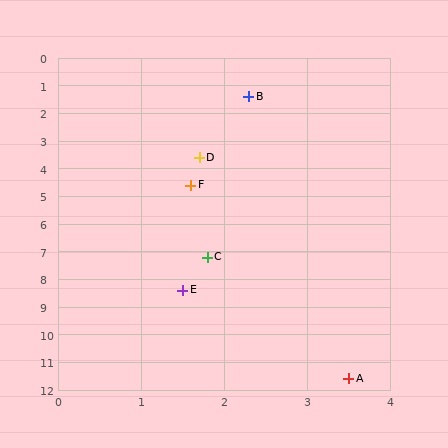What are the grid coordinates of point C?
Point C is at approximately (1.8, 7.2).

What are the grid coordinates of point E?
Point E is at approximately (1.5, 8.4).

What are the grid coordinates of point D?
Point D is at approximately (1.7, 3.6).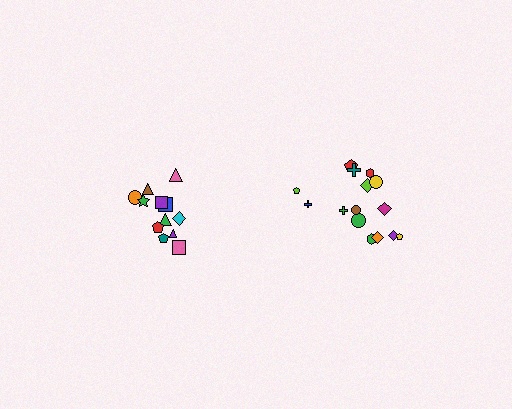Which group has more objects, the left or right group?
The right group.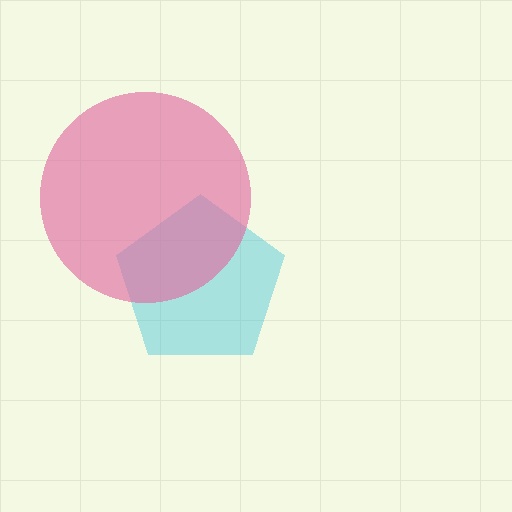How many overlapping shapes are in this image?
There are 2 overlapping shapes in the image.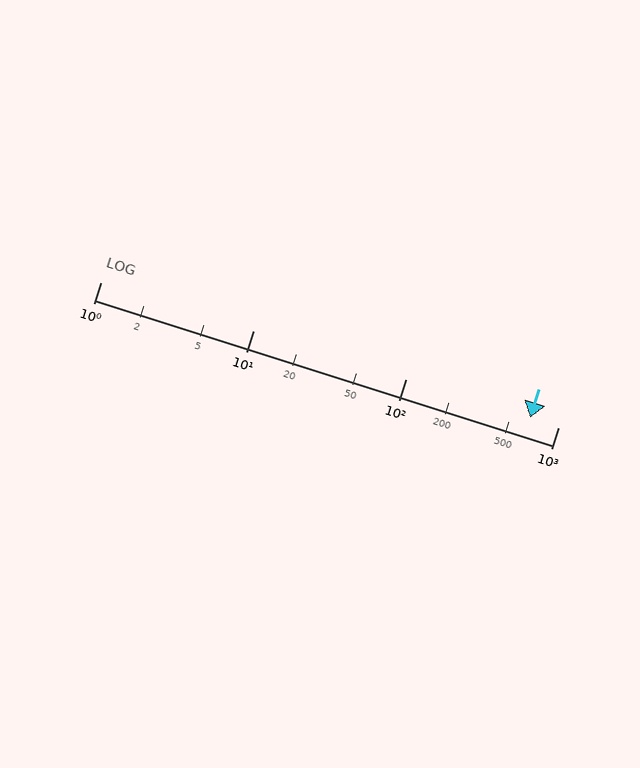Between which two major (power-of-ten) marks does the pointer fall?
The pointer is between 100 and 1000.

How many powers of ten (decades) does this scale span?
The scale spans 3 decades, from 1 to 1000.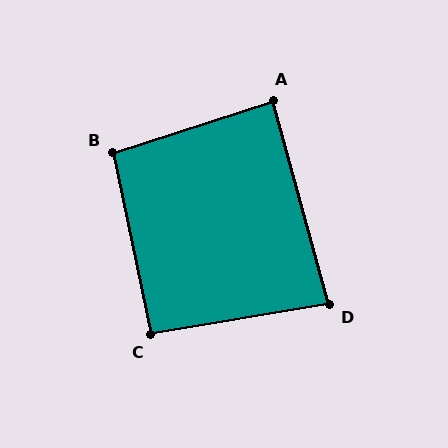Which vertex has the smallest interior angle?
D, at approximately 84 degrees.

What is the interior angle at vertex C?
Approximately 92 degrees (approximately right).